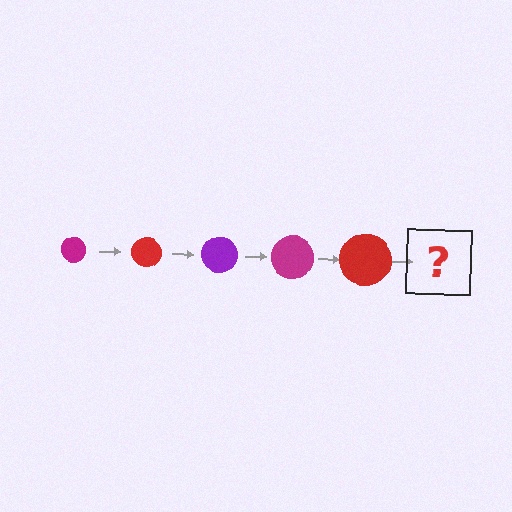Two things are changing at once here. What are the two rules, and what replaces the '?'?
The two rules are that the circle grows larger each step and the color cycles through magenta, red, and purple. The '?' should be a purple circle, larger than the previous one.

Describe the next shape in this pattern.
It should be a purple circle, larger than the previous one.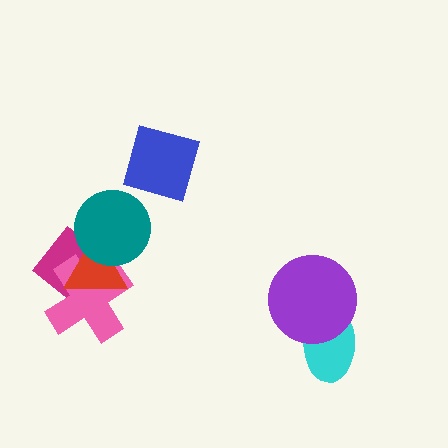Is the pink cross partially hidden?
Yes, it is partially covered by another shape.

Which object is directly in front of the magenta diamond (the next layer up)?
The pink cross is directly in front of the magenta diamond.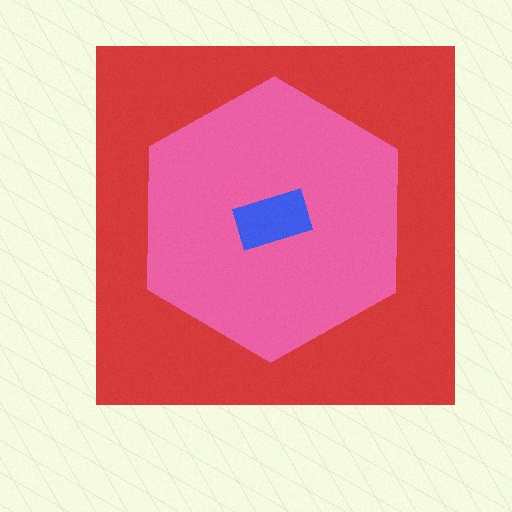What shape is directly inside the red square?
The pink hexagon.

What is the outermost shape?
The red square.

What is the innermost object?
The blue rectangle.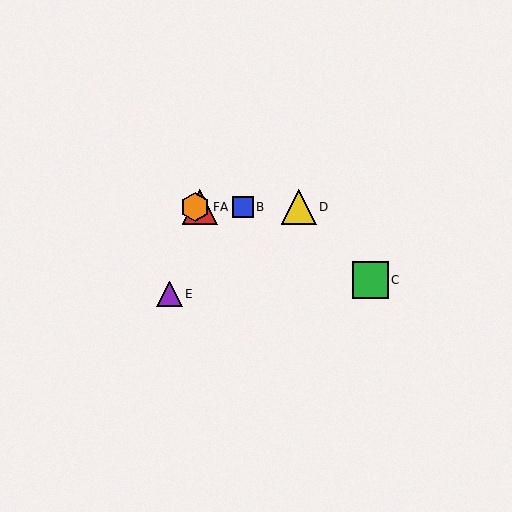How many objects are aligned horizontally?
4 objects (A, B, D, F) are aligned horizontally.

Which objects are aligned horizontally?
Objects A, B, D, F are aligned horizontally.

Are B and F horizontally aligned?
Yes, both are at y≈207.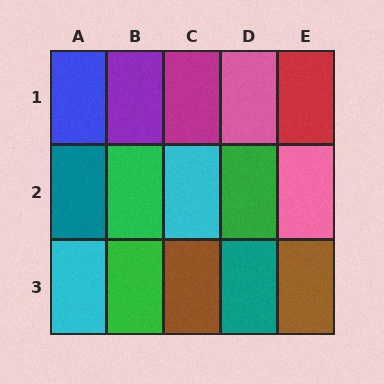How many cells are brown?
2 cells are brown.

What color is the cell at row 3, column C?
Brown.